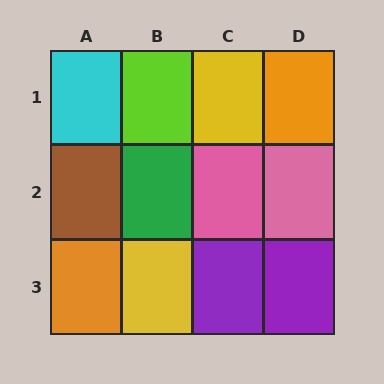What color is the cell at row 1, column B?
Lime.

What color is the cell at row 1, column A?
Cyan.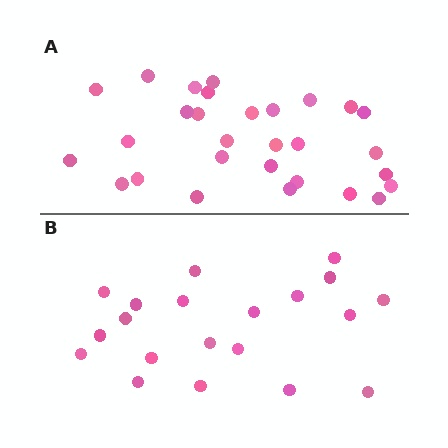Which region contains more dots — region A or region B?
Region A (the top region) has more dots.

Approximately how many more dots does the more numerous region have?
Region A has roughly 8 or so more dots than region B.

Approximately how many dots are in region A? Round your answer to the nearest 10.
About 30 dots. (The exact count is 29, which rounds to 30.)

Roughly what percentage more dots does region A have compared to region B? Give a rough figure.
About 45% more.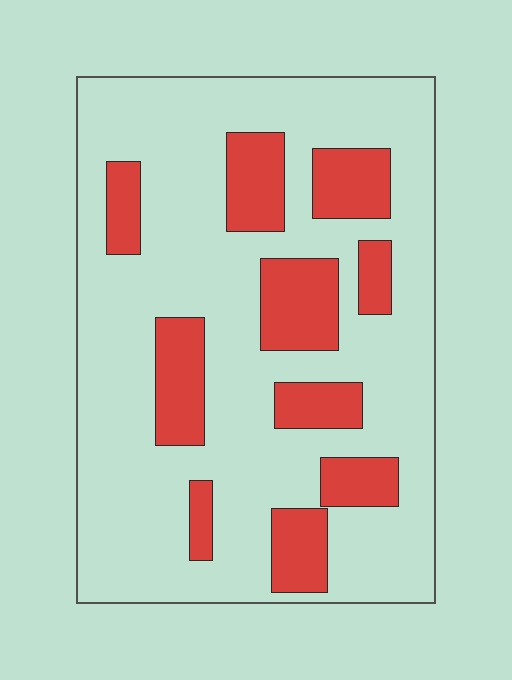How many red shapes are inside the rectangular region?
10.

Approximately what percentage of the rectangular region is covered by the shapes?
Approximately 25%.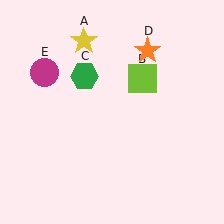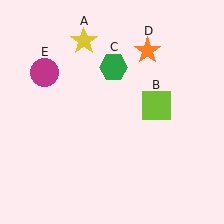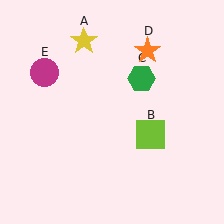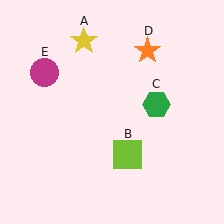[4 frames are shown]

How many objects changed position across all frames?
2 objects changed position: lime square (object B), green hexagon (object C).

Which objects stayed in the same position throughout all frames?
Yellow star (object A) and orange star (object D) and magenta circle (object E) remained stationary.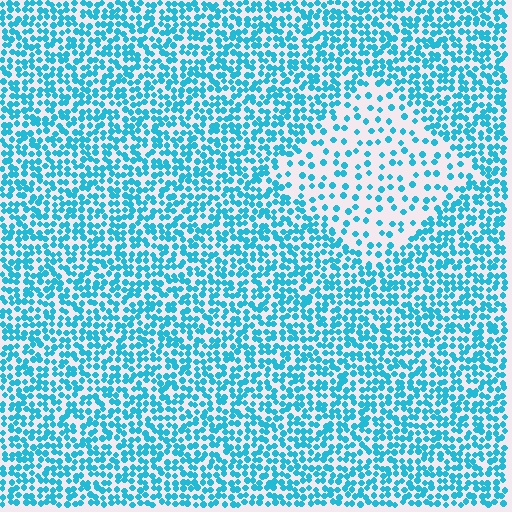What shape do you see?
I see a diamond.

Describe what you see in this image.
The image contains small cyan elements arranged at two different densities. A diamond-shaped region is visible where the elements are less densely packed than the surrounding area.